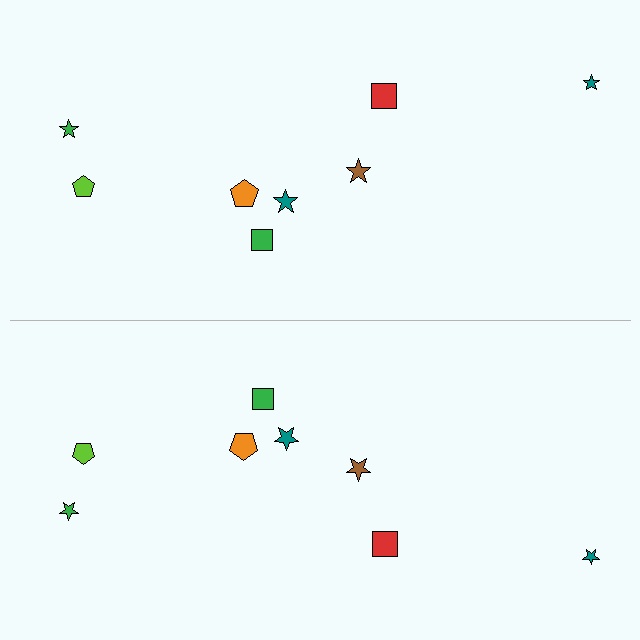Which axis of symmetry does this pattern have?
The pattern has a horizontal axis of symmetry running through the center of the image.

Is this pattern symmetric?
Yes, this pattern has bilateral (reflection) symmetry.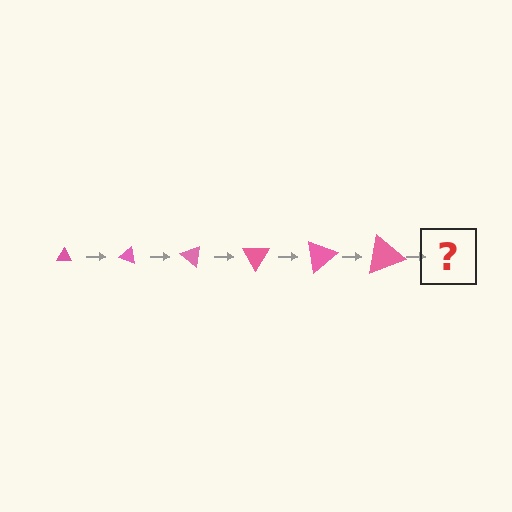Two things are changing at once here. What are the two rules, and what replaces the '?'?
The two rules are that the triangle grows larger each step and it rotates 20 degrees each step. The '?' should be a triangle, larger than the previous one and rotated 120 degrees from the start.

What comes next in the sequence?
The next element should be a triangle, larger than the previous one and rotated 120 degrees from the start.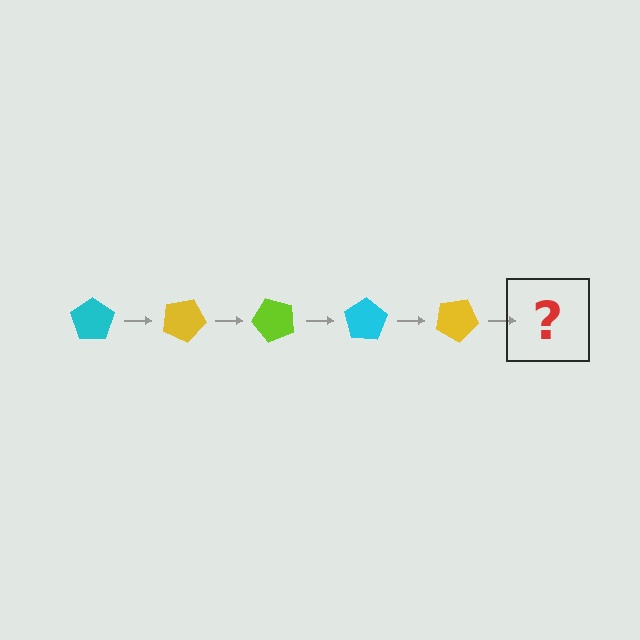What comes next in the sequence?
The next element should be a lime pentagon, rotated 125 degrees from the start.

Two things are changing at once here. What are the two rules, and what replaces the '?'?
The two rules are that it rotates 25 degrees each step and the color cycles through cyan, yellow, and lime. The '?' should be a lime pentagon, rotated 125 degrees from the start.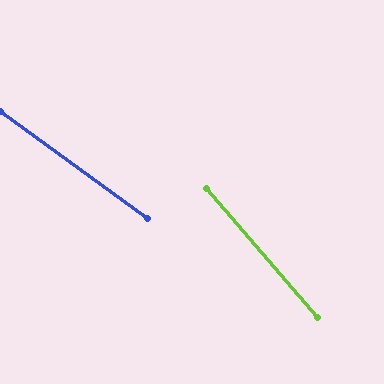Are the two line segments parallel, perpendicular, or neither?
Neither parallel nor perpendicular — they differ by about 13°.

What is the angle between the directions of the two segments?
Approximately 13 degrees.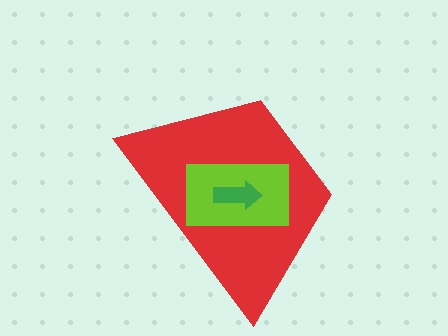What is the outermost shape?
The red trapezoid.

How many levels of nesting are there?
3.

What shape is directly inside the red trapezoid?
The lime rectangle.